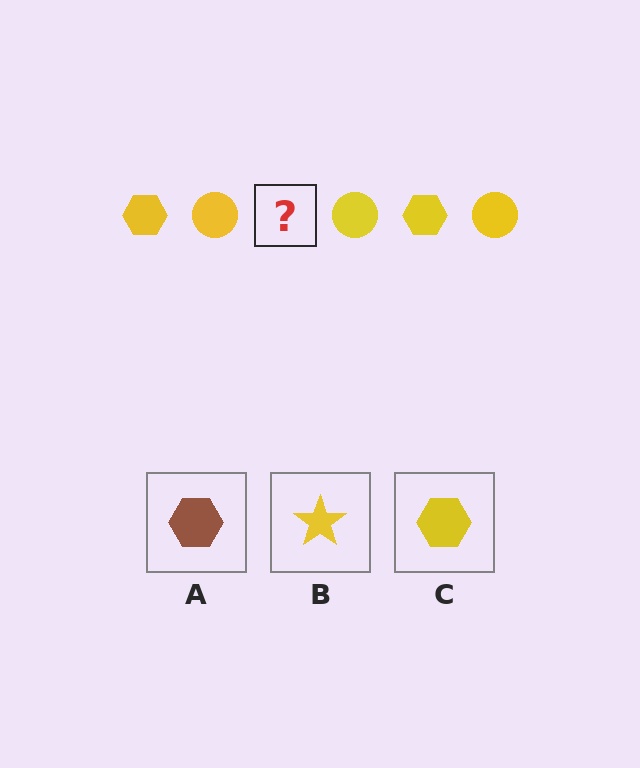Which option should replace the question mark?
Option C.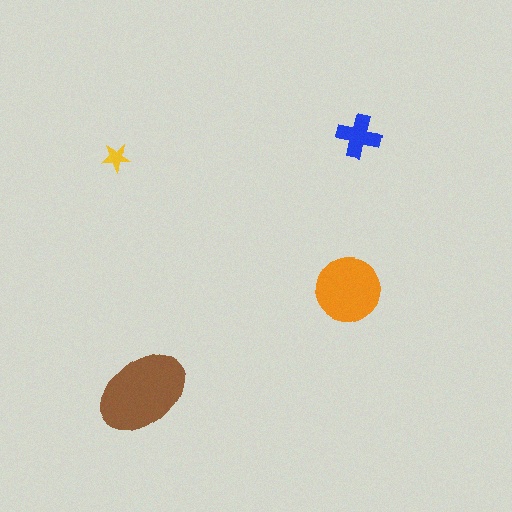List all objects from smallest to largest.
The yellow star, the blue cross, the orange circle, the brown ellipse.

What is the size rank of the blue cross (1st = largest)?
3rd.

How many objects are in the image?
There are 4 objects in the image.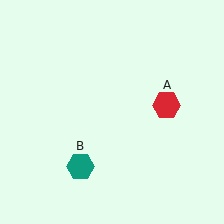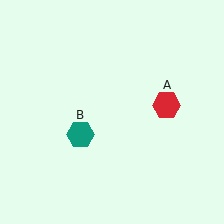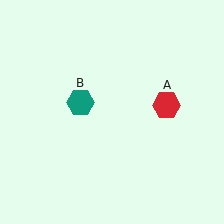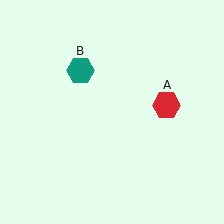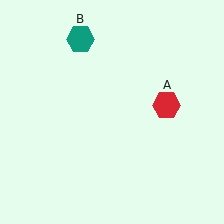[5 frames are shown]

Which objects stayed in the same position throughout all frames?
Red hexagon (object A) remained stationary.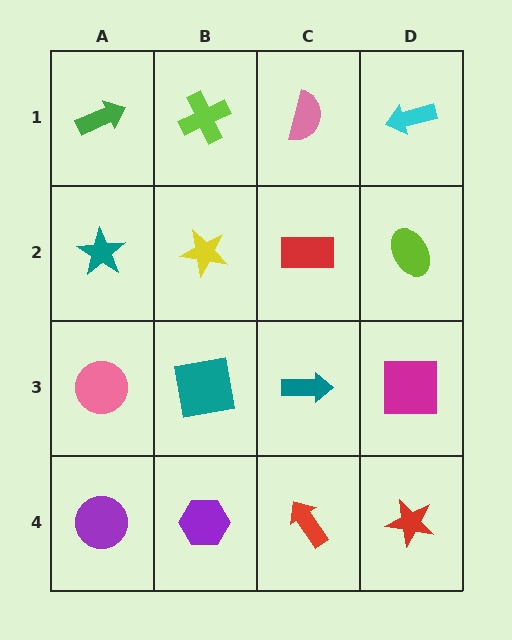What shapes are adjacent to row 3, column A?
A teal star (row 2, column A), a purple circle (row 4, column A), a teal square (row 3, column B).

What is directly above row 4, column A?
A pink circle.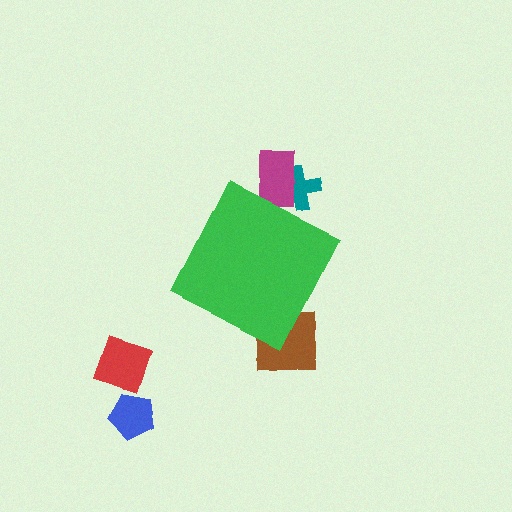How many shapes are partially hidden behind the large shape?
3 shapes are partially hidden.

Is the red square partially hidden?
No, the red square is fully visible.